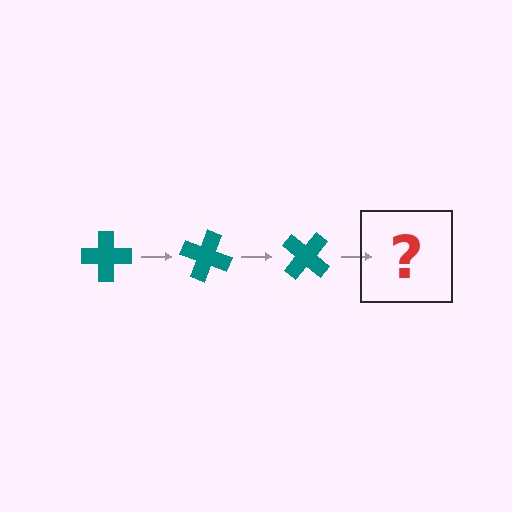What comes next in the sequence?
The next element should be a teal cross rotated 60 degrees.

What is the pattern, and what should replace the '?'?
The pattern is that the cross rotates 20 degrees each step. The '?' should be a teal cross rotated 60 degrees.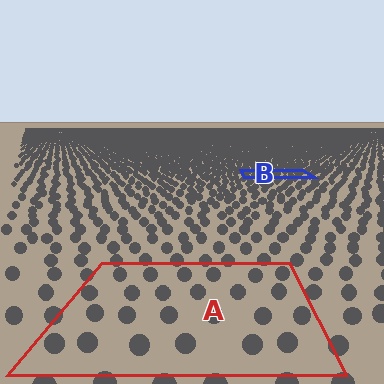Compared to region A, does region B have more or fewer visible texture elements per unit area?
Region B has more texture elements per unit area — they are packed more densely because it is farther away.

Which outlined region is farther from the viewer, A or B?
Region B is farther from the viewer — the texture elements inside it appear smaller and more densely packed.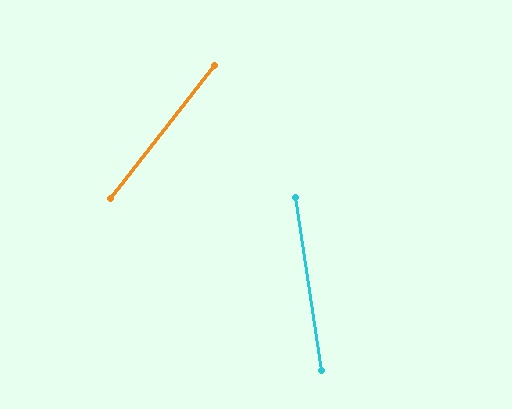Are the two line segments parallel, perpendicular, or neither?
Neither parallel nor perpendicular — they differ by about 47°.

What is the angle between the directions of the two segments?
Approximately 47 degrees.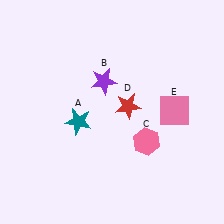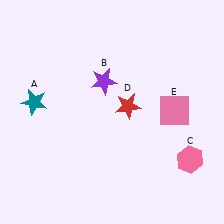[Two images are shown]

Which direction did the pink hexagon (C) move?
The pink hexagon (C) moved right.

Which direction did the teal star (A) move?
The teal star (A) moved left.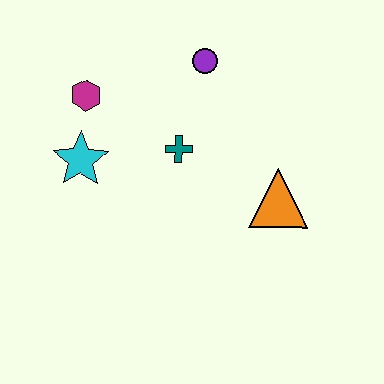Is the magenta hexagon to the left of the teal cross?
Yes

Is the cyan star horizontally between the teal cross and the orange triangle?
No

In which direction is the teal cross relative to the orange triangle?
The teal cross is to the left of the orange triangle.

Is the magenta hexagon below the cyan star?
No